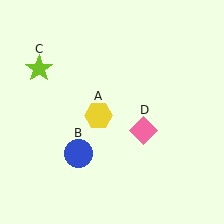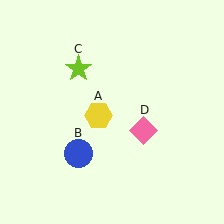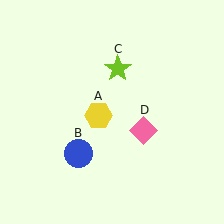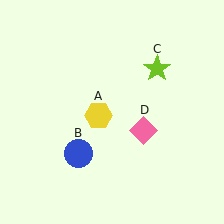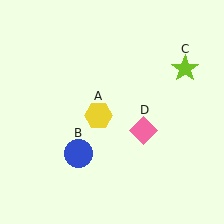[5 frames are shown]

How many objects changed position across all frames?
1 object changed position: lime star (object C).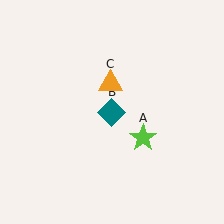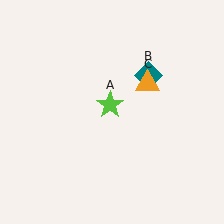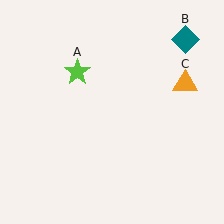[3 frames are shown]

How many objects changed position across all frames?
3 objects changed position: lime star (object A), teal diamond (object B), orange triangle (object C).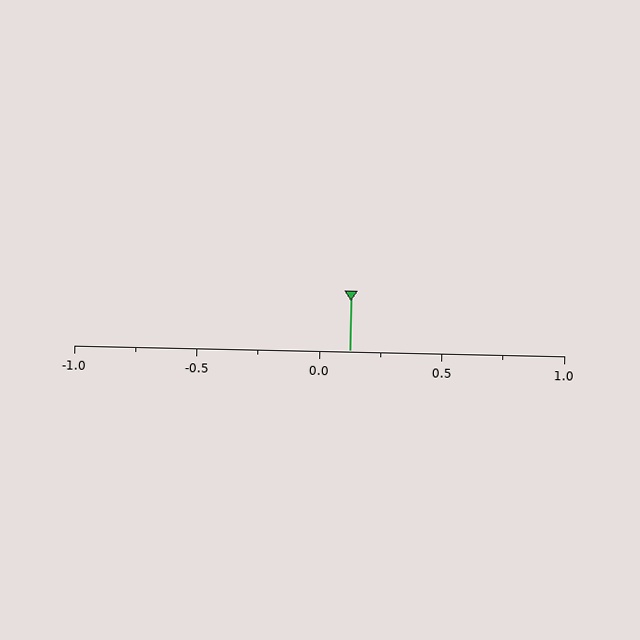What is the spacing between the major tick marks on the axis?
The major ticks are spaced 0.5 apart.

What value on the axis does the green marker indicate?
The marker indicates approximately 0.12.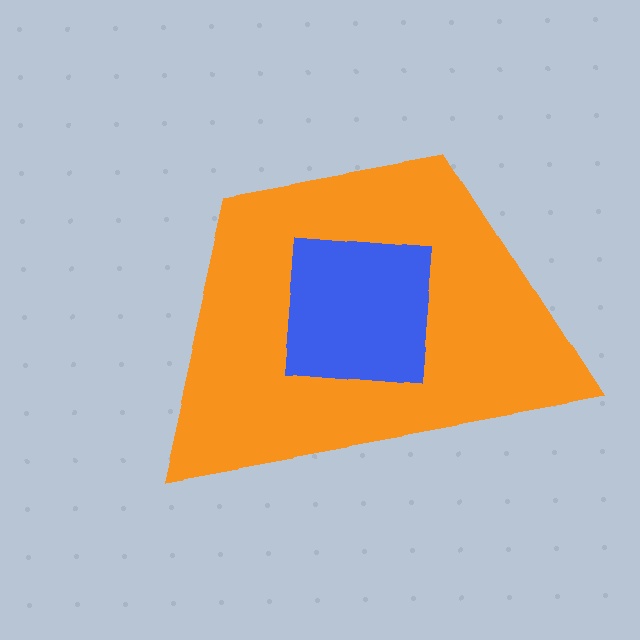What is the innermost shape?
The blue square.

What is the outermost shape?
The orange trapezoid.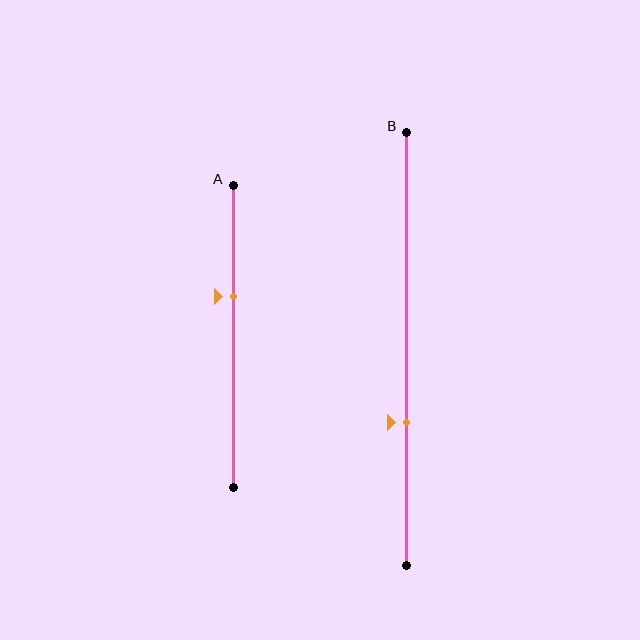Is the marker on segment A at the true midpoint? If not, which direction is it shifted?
No, the marker on segment A is shifted upward by about 13% of the segment length.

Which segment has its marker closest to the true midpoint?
Segment A has its marker closest to the true midpoint.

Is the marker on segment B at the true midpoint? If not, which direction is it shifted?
No, the marker on segment B is shifted downward by about 17% of the segment length.